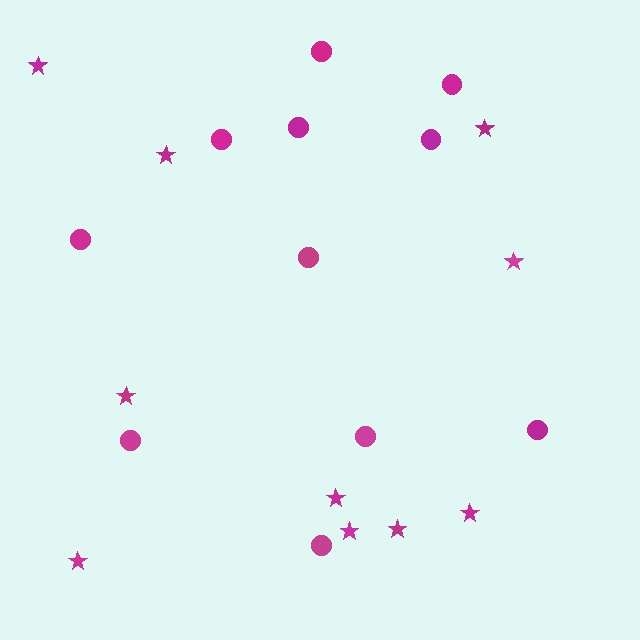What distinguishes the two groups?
There are 2 groups: one group of circles (11) and one group of stars (10).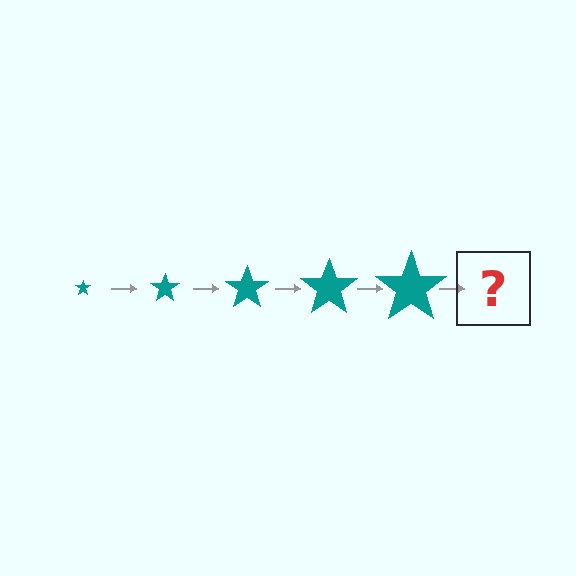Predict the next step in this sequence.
The next step is a teal star, larger than the previous one.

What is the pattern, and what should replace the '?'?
The pattern is that the star gets progressively larger each step. The '?' should be a teal star, larger than the previous one.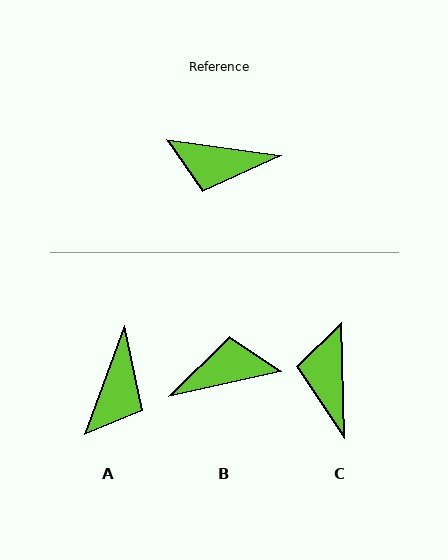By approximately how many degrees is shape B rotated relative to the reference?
Approximately 160 degrees clockwise.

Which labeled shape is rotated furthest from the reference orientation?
B, about 160 degrees away.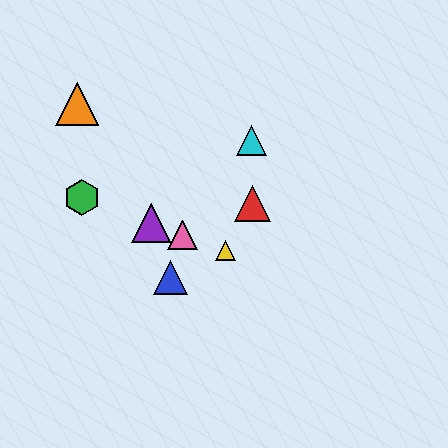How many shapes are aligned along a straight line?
4 shapes (the green hexagon, the yellow triangle, the purple triangle, the pink triangle) are aligned along a straight line.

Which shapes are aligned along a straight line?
The green hexagon, the yellow triangle, the purple triangle, the pink triangle are aligned along a straight line.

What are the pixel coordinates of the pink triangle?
The pink triangle is at (183, 235).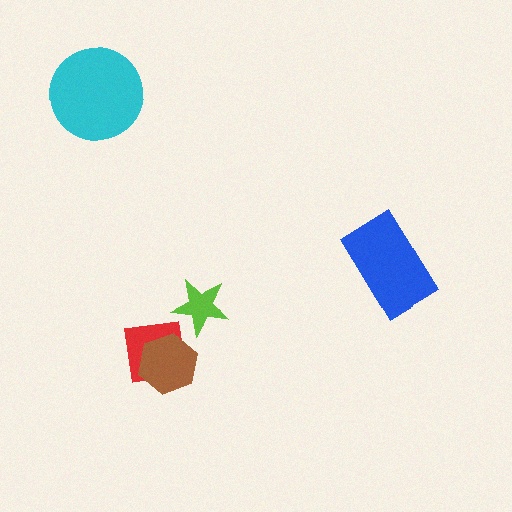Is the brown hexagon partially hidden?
No, no other shape covers it.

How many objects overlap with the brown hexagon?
1 object overlaps with the brown hexagon.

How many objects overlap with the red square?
1 object overlaps with the red square.